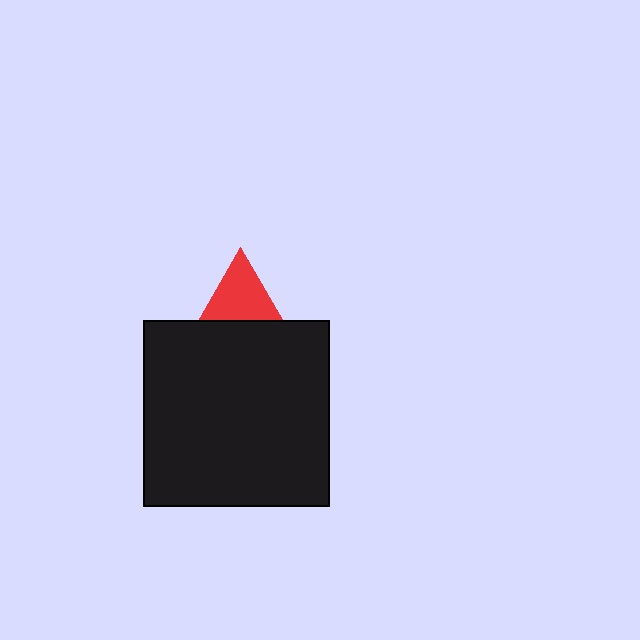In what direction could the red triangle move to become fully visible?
The red triangle could move up. That would shift it out from behind the black square entirely.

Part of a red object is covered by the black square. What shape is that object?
It is a triangle.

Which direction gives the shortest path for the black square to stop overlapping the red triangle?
Moving down gives the shortest separation.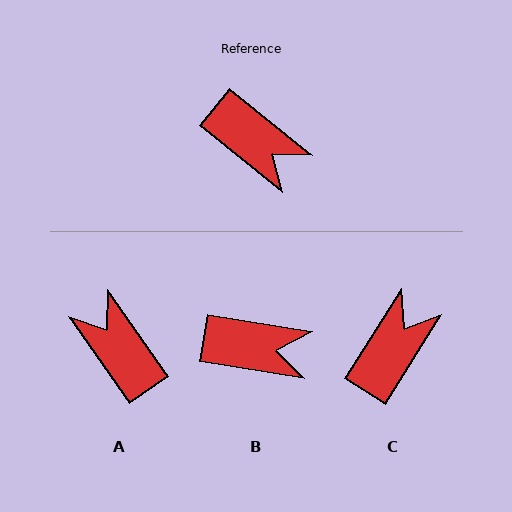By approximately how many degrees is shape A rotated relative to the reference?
Approximately 164 degrees counter-clockwise.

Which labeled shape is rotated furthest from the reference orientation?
A, about 164 degrees away.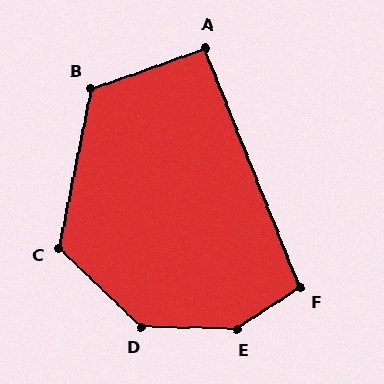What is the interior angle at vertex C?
Approximately 122 degrees (obtuse).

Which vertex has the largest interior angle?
E, at approximately 145 degrees.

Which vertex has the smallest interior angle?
A, at approximately 92 degrees.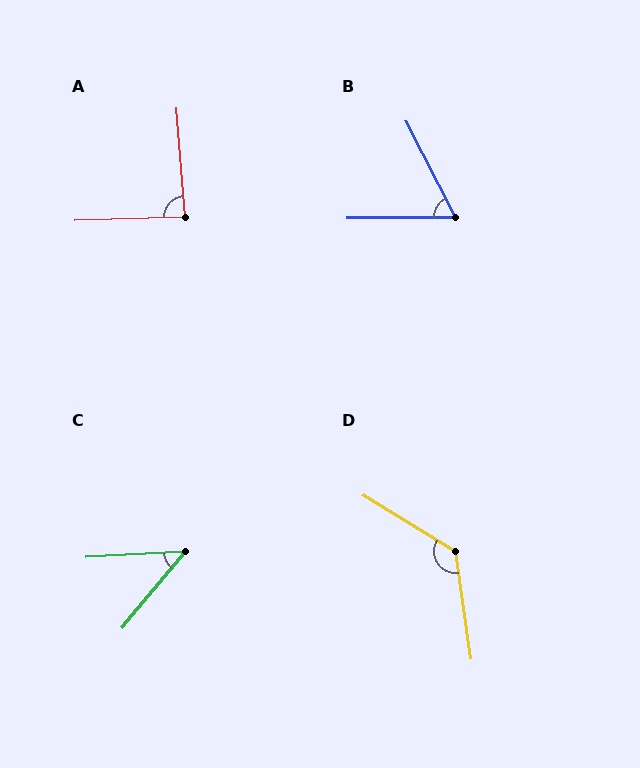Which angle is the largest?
D, at approximately 130 degrees.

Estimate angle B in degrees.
Approximately 63 degrees.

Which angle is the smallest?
C, at approximately 47 degrees.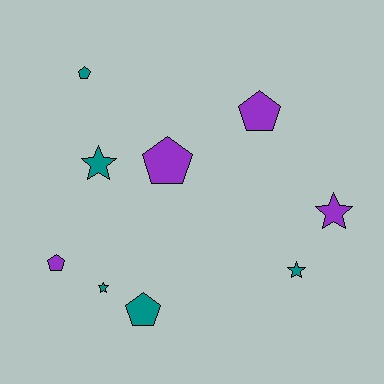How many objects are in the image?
There are 9 objects.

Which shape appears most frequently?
Pentagon, with 5 objects.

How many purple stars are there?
There is 1 purple star.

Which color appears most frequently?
Teal, with 5 objects.